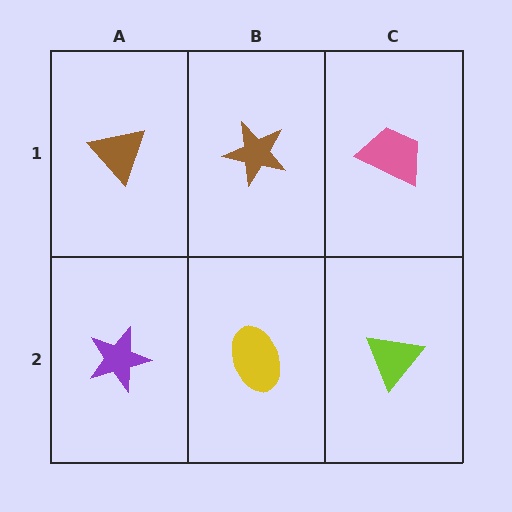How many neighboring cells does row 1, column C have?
2.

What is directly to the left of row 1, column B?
A brown triangle.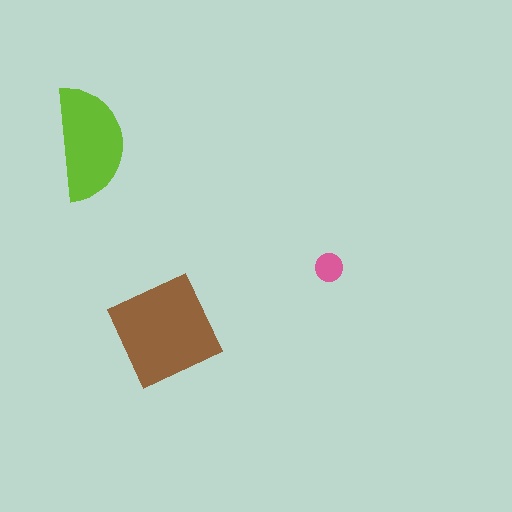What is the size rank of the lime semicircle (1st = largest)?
2nd.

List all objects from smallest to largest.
The pink circle, the lime semicircle, the brown diamond.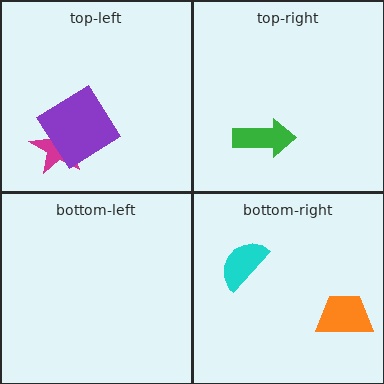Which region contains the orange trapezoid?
The bottom-right region.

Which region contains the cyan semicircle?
The bottom-right region.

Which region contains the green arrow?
The top-right region.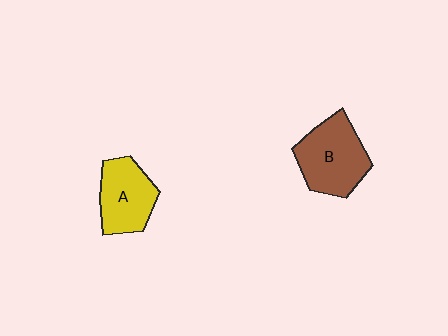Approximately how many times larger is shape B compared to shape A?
Approximately 1.2 times.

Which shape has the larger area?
Shape B (brown).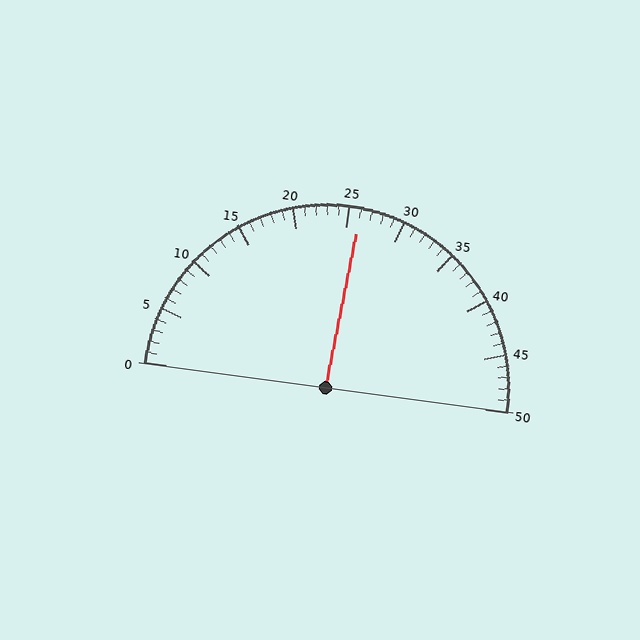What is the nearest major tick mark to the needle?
The nearest major tick mark is 25.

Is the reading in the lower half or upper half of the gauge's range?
The reading is in the upper half of the range (0 to 50).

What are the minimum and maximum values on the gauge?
The gauge ranges from 0 to 50.